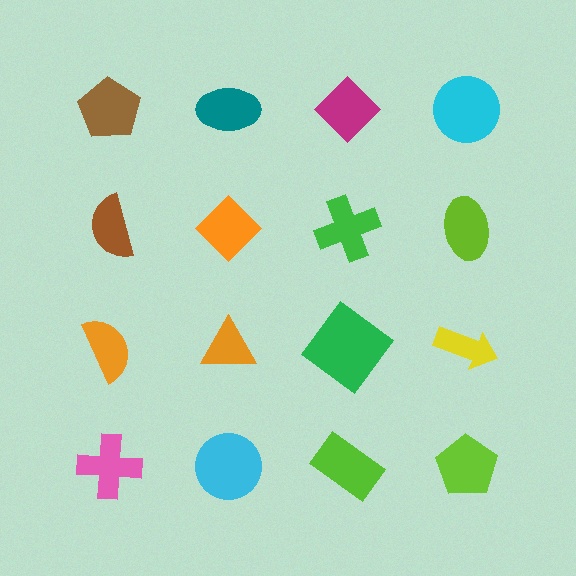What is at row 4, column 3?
A lime rectangle.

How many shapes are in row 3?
4 shapes.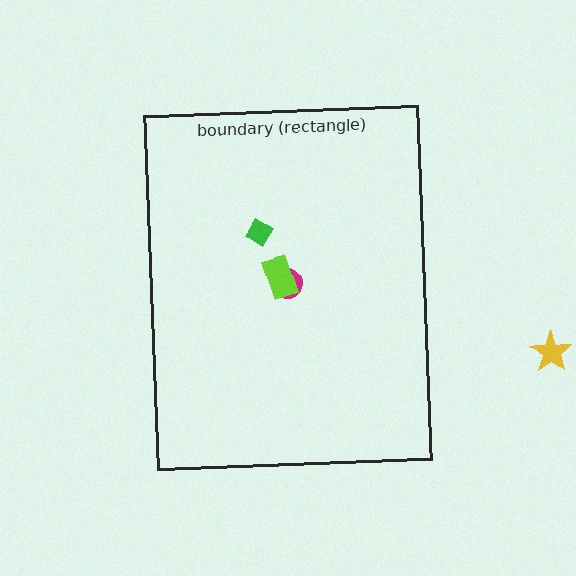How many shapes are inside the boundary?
3 inside, 1 outside.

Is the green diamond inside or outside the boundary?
Inside.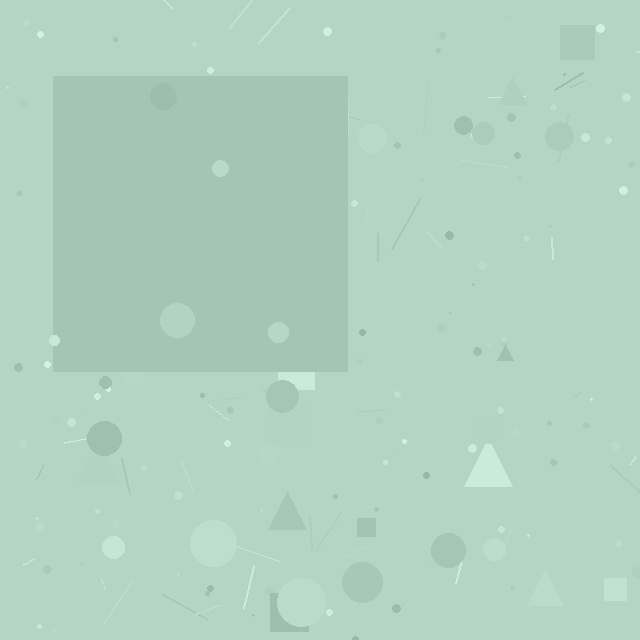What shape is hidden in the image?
A square is hidden in the image.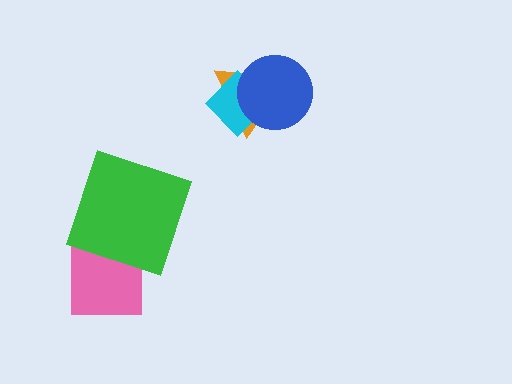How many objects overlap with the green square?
1 object overlaps with the green square.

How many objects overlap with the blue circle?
2 objects overlap with the blue circle.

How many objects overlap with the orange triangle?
2 objects overlap with the orange triangle.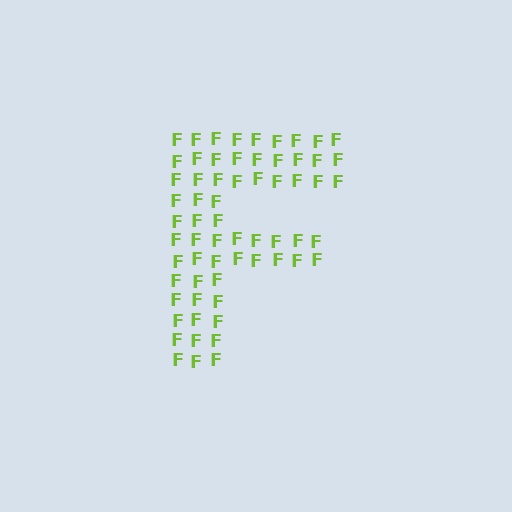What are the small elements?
The small elements are letter F's.